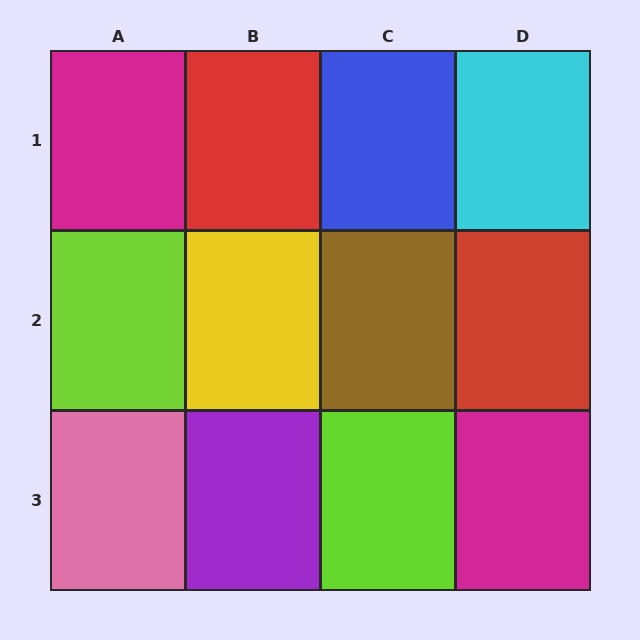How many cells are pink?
1 cell is pink.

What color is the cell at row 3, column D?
Magenta.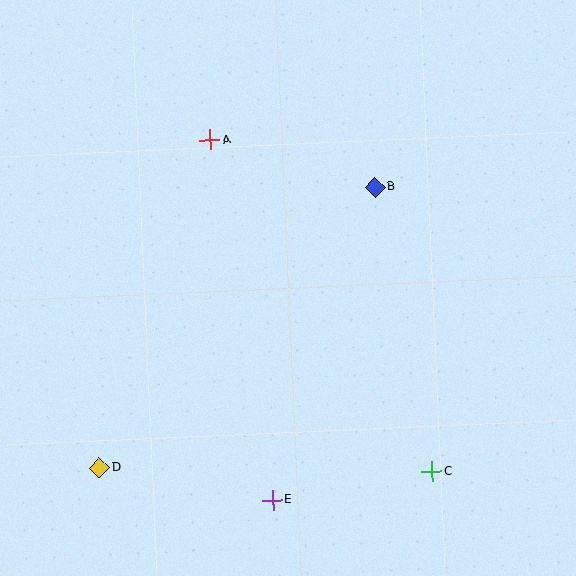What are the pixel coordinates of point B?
Point B is at (375, 188).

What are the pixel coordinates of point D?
Point D is at (100, 468).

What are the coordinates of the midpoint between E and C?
The midpoint between E and C is at (352, 486).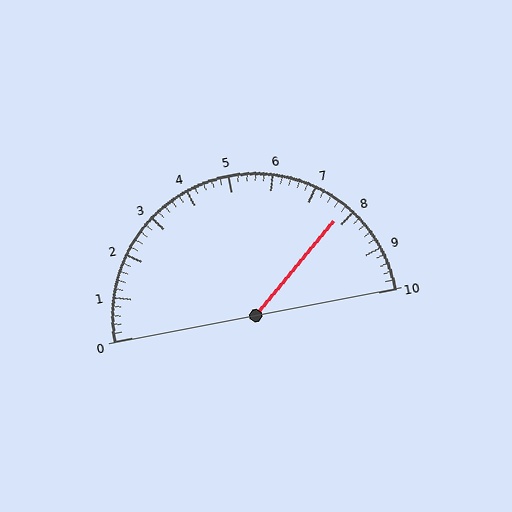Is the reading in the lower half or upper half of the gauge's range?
The reading is in the upper half of the range (0 to 10).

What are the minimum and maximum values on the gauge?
The gauge ranges from 0 to 10.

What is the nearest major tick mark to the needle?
The nearest major tick mark is 8.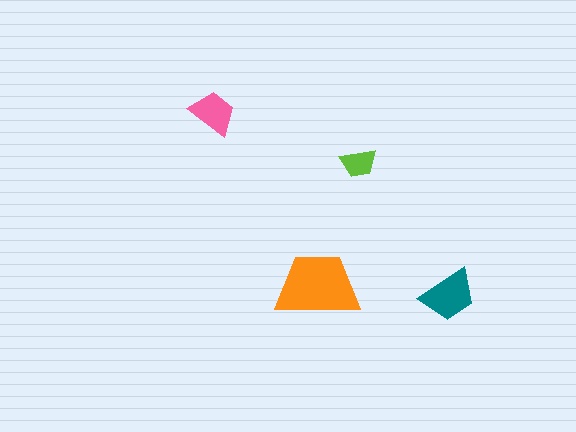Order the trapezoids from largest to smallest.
the orange one, the teal one, the pink one, the lime one.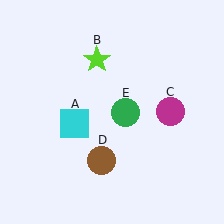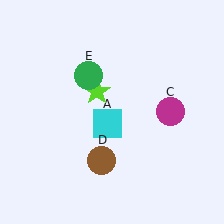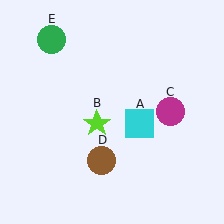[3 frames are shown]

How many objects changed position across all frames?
3 objects changed position: cyan square (object A), lime star (object B), green circle (object E).